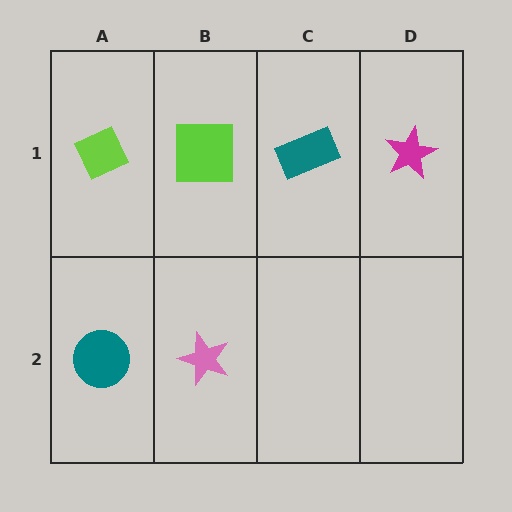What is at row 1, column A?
A lime diamond.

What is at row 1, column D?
A magenta star.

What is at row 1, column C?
A teal rectangle.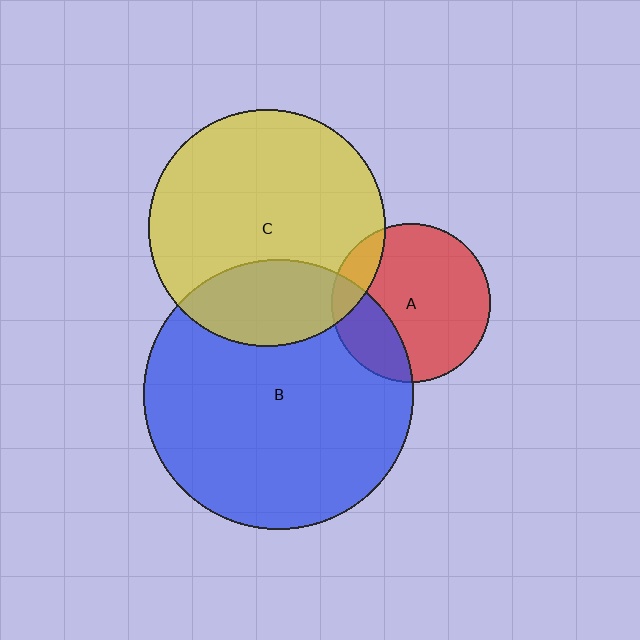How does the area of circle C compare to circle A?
Approximately 2.2 times.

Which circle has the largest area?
Circle B (blue).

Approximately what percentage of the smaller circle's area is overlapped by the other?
Approximately 15%.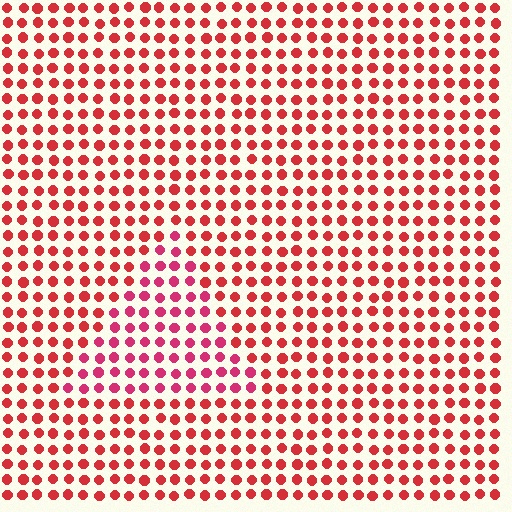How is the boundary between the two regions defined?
The boundary is defined purely by a slight shift in hue (about 21 degrees). Spacing, size, and orientation are identical on both sides.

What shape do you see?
I see a triangle.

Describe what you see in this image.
The image is filled with small red elements in a uniform arrangement. A triangle-shaped region is visible where the elements are tinted to a slightly different hue, forming a subtle color boundary.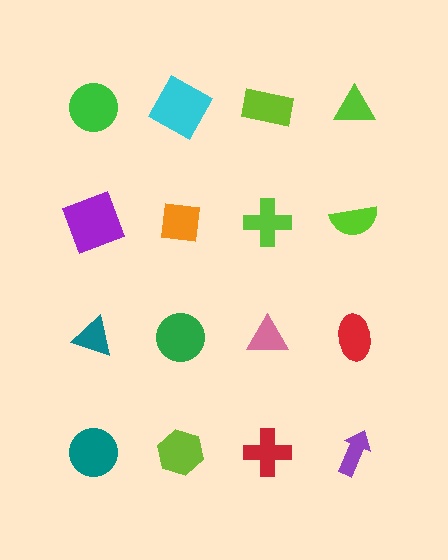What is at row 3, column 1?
A teal triangle.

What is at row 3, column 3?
A pink triangle.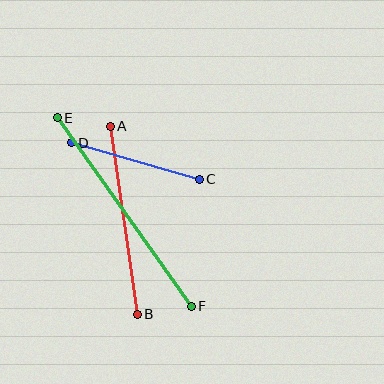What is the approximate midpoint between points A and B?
The midpoint is at approximately (124, 220) pixels.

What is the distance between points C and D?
The distance is approximately 133 pixels.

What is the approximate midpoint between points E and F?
The midpoint is at approximately (124, 212) pixels.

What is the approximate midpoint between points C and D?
The midpoint is at approximately (135, 161) pixels.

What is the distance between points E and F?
The distance is approximately 231 pixels.